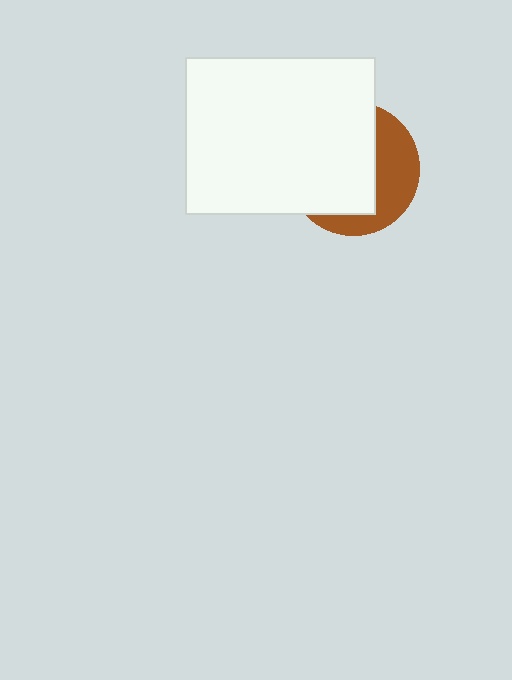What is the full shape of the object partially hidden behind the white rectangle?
The partially hidden object is a brown circle.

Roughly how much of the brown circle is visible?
A small part of it is visible (roughly 37%).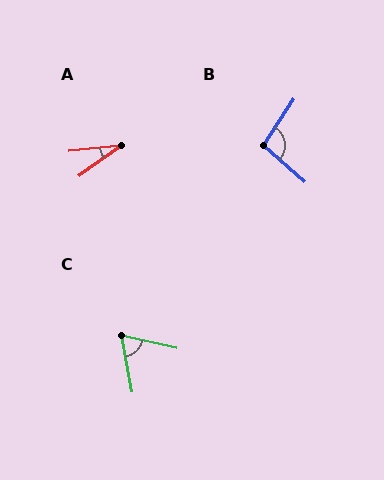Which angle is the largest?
B, at approximately 98 degrees.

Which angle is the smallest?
A, at approximately 30 degrees.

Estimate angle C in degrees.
Approximately 66 degrees.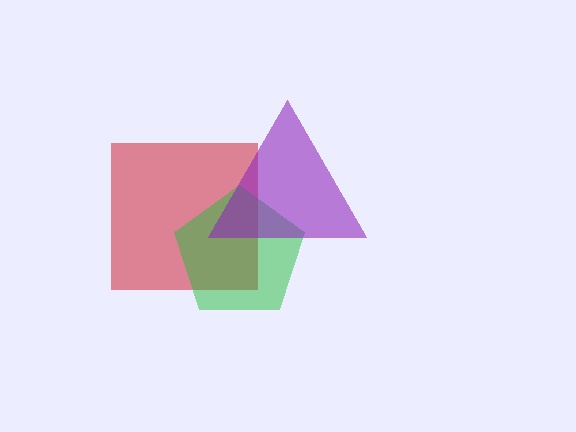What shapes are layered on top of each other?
The layered shapes are: a red square, a green pentagon, a purple triangle.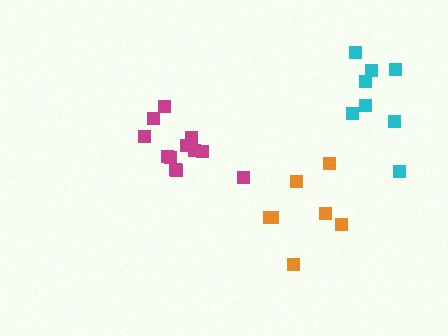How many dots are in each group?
Group 1: 8 dots, Group 2: 7 dots, Group 3: 13 dots (28 total).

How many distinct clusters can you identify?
There are 3 distinct clusters.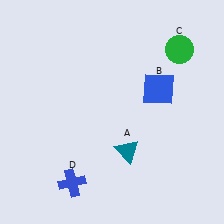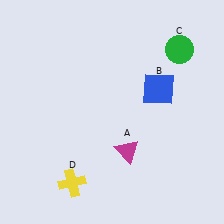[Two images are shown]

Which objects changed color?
A changed from teal to magenta. D changed from blue to yellow.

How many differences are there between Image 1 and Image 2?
There are 2 differences between the two images.